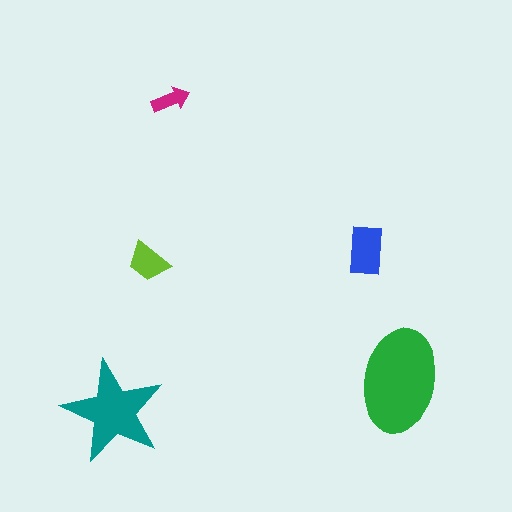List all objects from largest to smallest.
The green ellipse, the teal star, the blue rectangle, the lime trapezoid, the magenta arrow.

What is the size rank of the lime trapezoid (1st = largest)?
4th.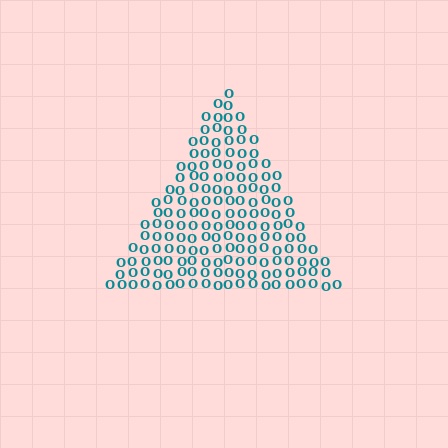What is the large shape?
The large shape is a triangle.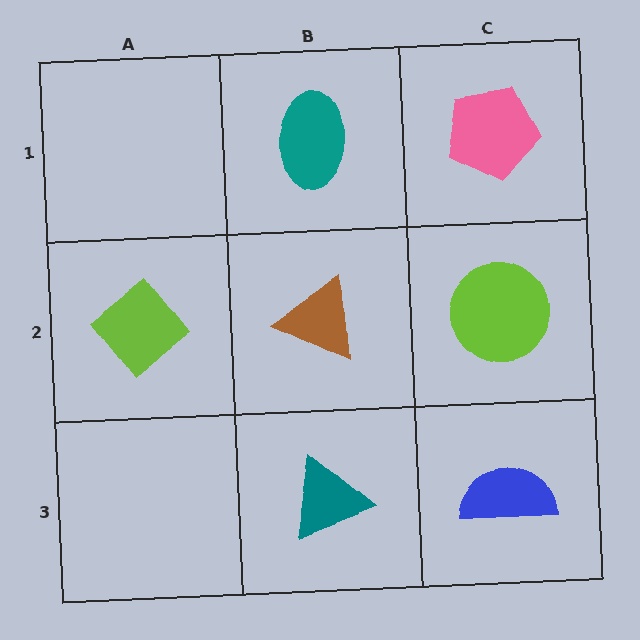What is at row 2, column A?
A lime diamond.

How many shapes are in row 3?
2 shapes.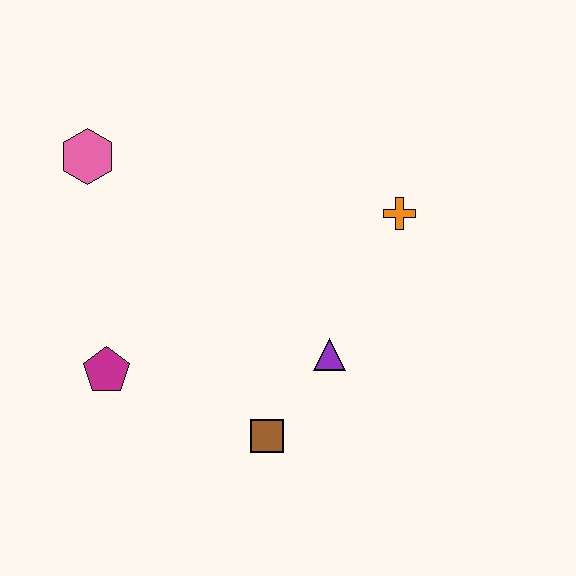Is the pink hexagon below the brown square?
No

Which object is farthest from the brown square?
The pink hexagon is farthest from the brown square.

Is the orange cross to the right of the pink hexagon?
Yes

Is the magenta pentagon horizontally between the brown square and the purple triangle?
No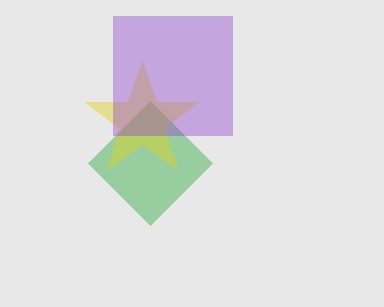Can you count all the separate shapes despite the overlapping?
Yes, there are 3 separate shapes.